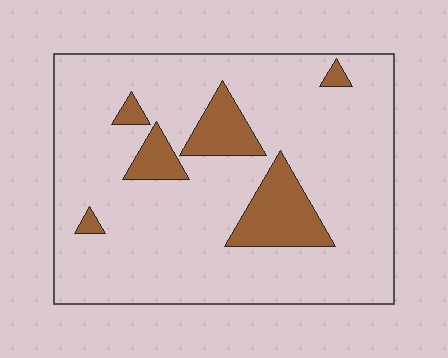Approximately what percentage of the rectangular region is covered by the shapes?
Approximately 15%.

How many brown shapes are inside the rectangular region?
6.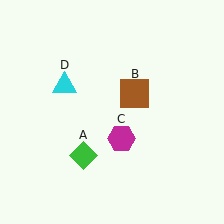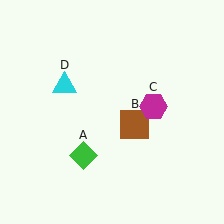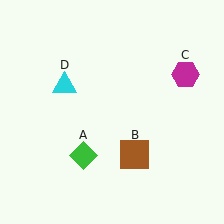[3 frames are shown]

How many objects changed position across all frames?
2 objects changed position: brown square (object B), magenta hexagon (object C).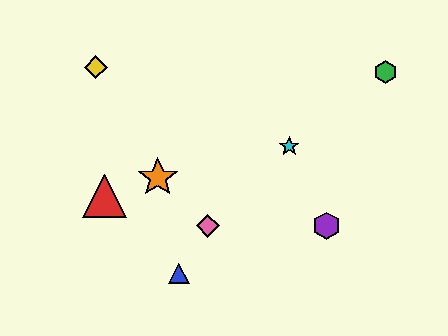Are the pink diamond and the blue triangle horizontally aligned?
No, the pink diamond is at y≈226 and the blue triangle is at y≈274.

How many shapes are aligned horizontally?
2 shapes (the purple hexagon, the pink diamond) are aligned horizontally.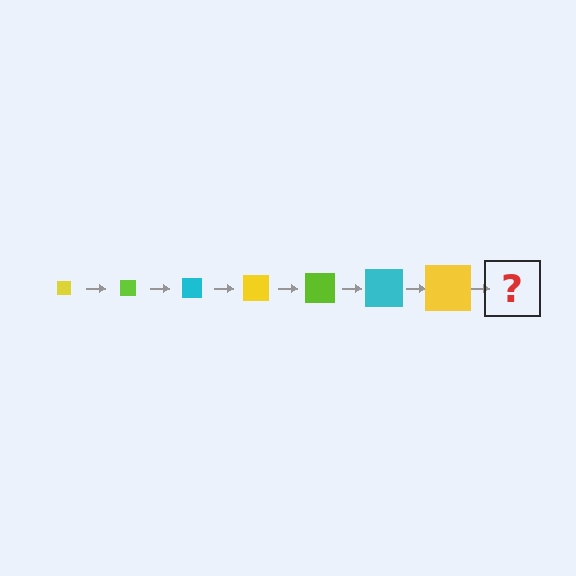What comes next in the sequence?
The next element should be a lime square, larger than the previous one.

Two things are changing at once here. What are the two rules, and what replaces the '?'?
The two rules are that the square grows larger each step and the color cycles through yellow, lime, and cyan. The '?' should be a lime square, larger than the previous one.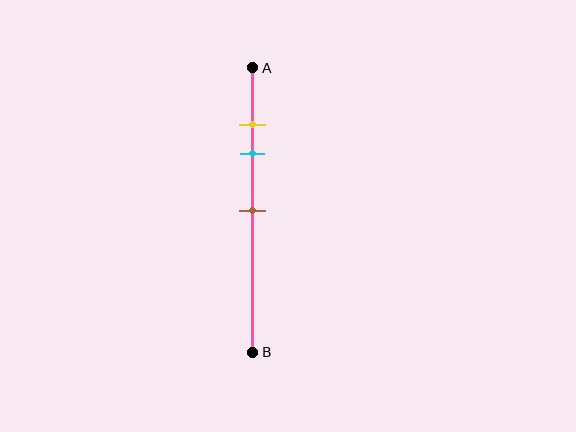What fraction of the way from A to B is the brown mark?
The brown mark is approximately 50% (0.5) of the way from A to B.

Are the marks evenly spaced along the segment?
No, the marks are not evenly spaced.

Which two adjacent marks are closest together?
The yellow and cyan marks are the closest adjacent pair.